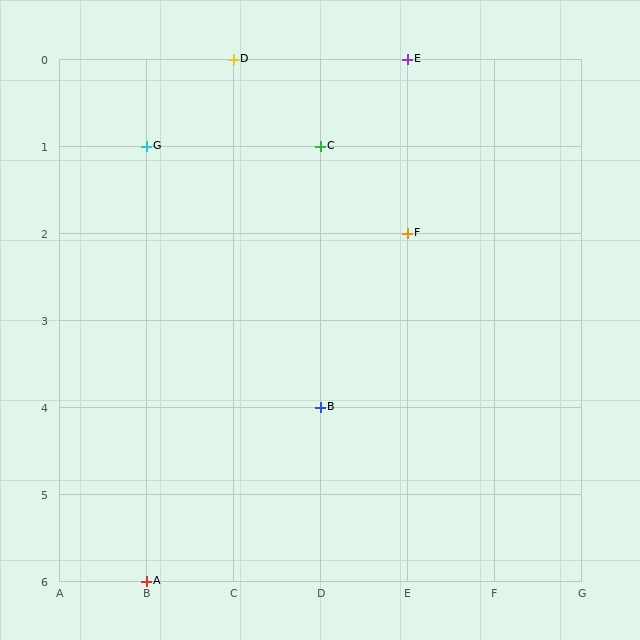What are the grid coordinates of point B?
Point B is at grid coordinates (D, 4).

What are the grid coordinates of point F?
Point F is at grid coordinates (E, 2).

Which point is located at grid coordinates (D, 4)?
Point B is at (D, 4).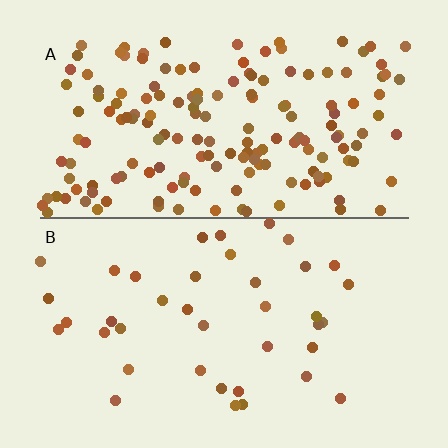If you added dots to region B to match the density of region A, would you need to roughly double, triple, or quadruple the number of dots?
Approximately quadruple.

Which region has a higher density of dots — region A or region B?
A (the top).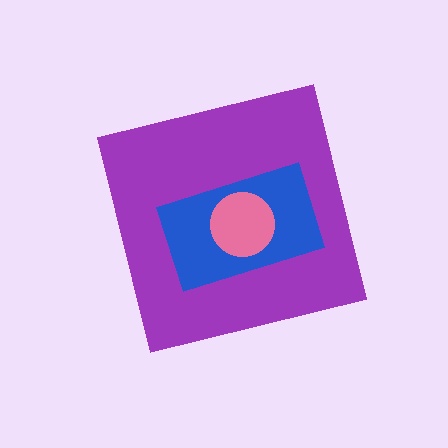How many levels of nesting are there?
3.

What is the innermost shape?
The pink circle.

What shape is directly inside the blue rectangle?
The pink circle.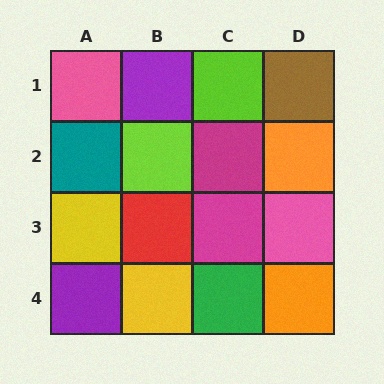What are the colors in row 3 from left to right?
Yellow, red, magenta, pink.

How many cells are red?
1 cell is red.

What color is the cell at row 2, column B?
Lime.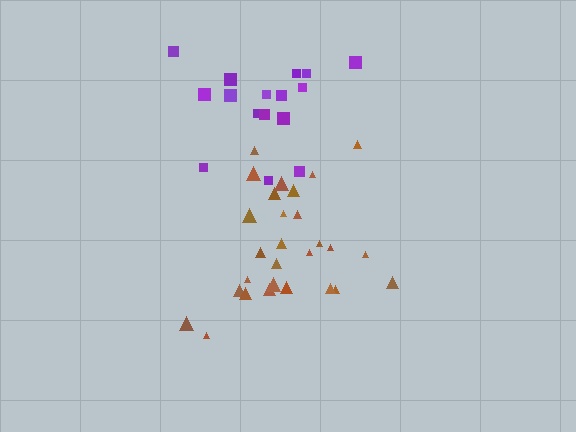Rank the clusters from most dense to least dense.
purple, brown.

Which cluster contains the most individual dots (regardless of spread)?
Brown (28).